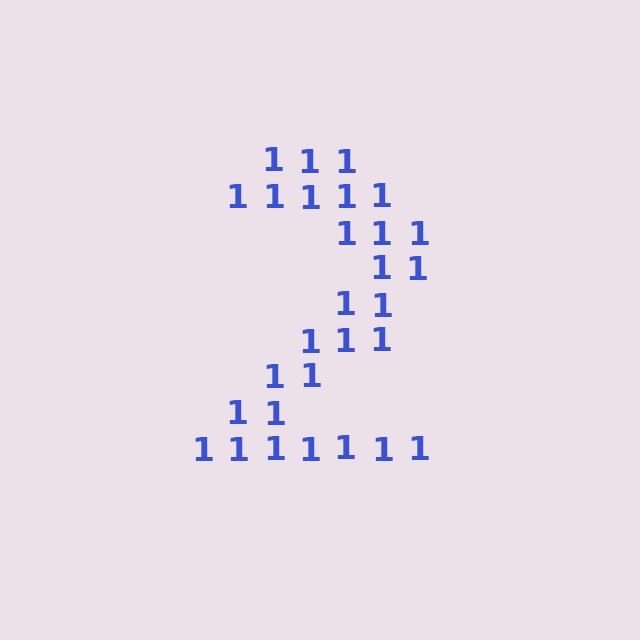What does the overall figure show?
The overall figure shows the digit 2.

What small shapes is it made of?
It is made of small digit 1's.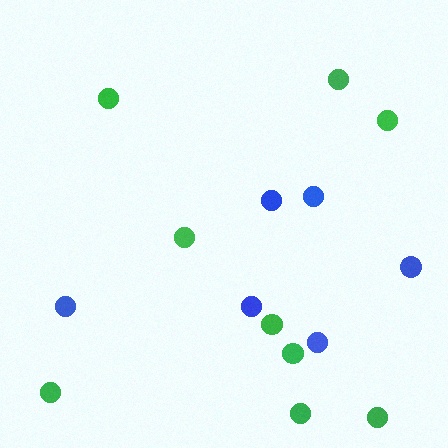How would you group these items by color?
There are 2 groups: one group of blue circles (6) and one group of green circles (9).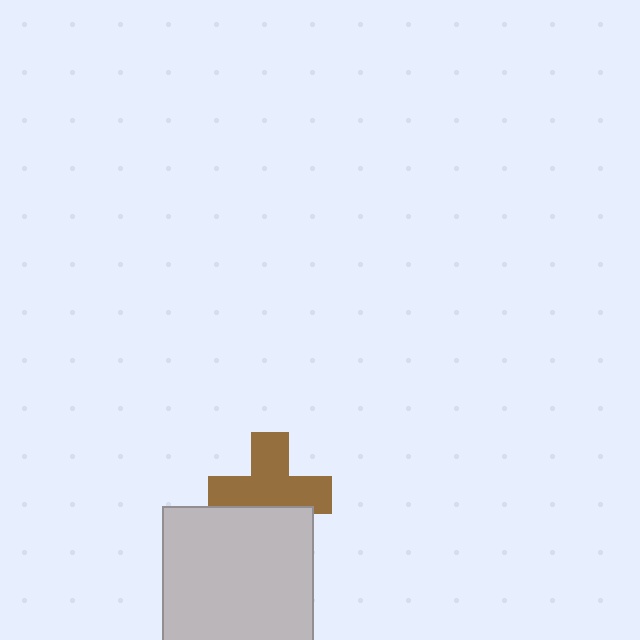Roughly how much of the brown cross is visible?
Most of it is visible (roughly 69%).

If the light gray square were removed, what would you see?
You would see the complete brown cross.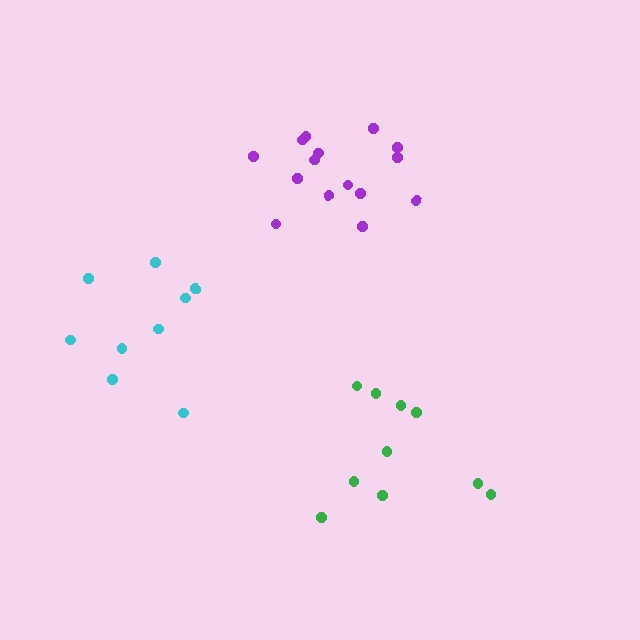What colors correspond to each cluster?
The clusters are colored: green, purple, cyan.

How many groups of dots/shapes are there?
There are 3 groups.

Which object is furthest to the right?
The green cluster is rightmost.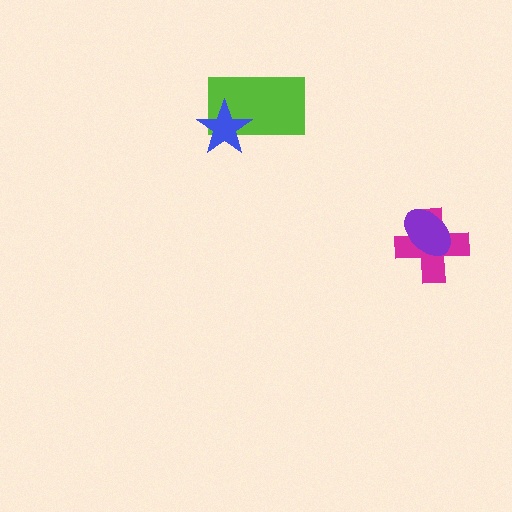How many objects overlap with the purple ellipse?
1 object overlaps with the purple ellipse.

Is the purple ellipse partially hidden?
No, no other shape covers it.